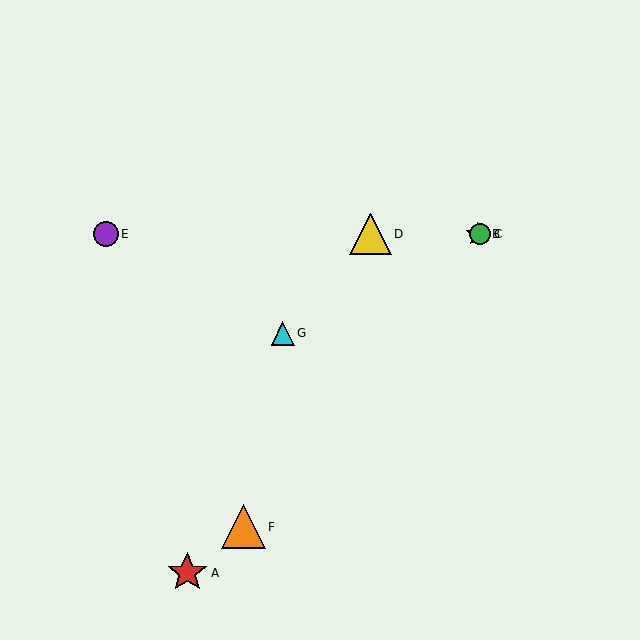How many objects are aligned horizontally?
4 objects (B, C, D, E) are aligned horizontally.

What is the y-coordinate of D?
Object D is at y≈234.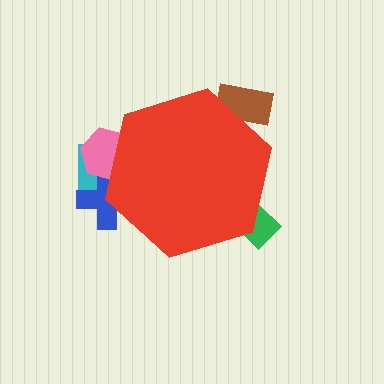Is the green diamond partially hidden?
Yes, the green diamond is partially hidden behind the red hexagon.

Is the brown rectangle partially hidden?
Yes, the brown rectangle is partially hidden behind the red hexagon.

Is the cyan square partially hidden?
Yes, the cyan square is partially hidden behind the red hexagon.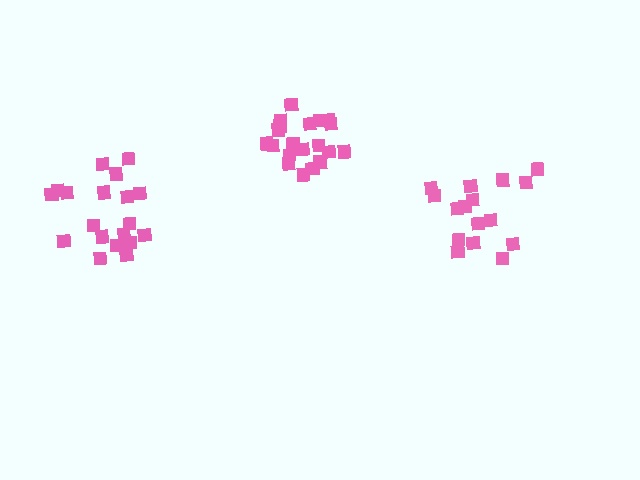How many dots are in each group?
Group 1: 19 dots, Group 2: 20 dots, Group 3: 16 dots (55 total).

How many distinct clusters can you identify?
There are 3 distinct clusters.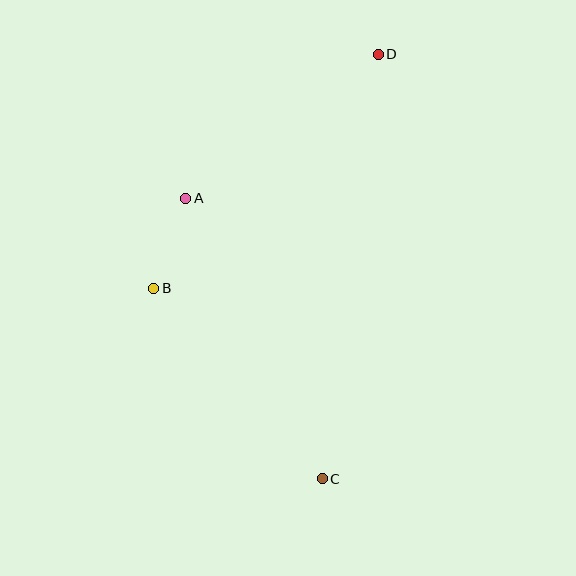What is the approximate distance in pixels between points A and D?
The distance between A and D is approximately 240 pixels.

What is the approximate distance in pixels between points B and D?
The distance between B and D is approximately 324 pixels.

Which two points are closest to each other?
Points A and B are closest to each other.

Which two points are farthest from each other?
Points C and D are farthest from each other.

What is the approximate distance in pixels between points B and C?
The distance between B and C is approximately 255 pixels.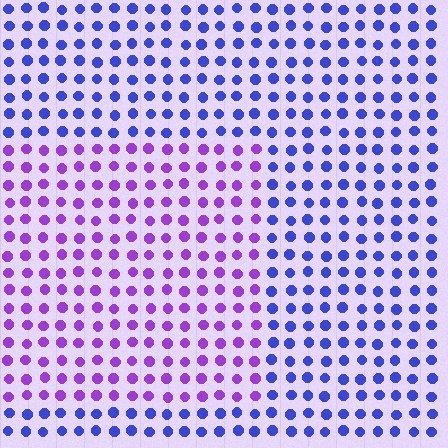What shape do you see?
I see a rectangle.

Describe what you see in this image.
The image is filled with small blue elements in a uniform arrangement. A rectangle-shaped region is visible where the elements are tinted to a slightly different hue, forming a subtle color boundary.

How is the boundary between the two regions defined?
The boundary is defined purely by a slight shift in hue (about 44 degrees). Spacing, size, and orientation are identical on both sides.